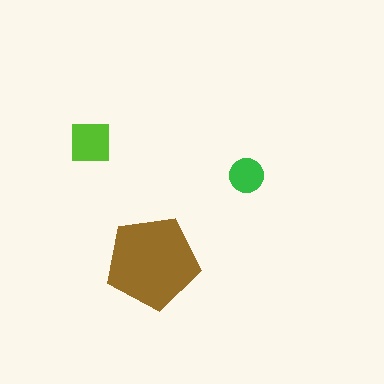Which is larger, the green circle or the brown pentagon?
The brown pentagon.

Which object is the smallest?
The green circle.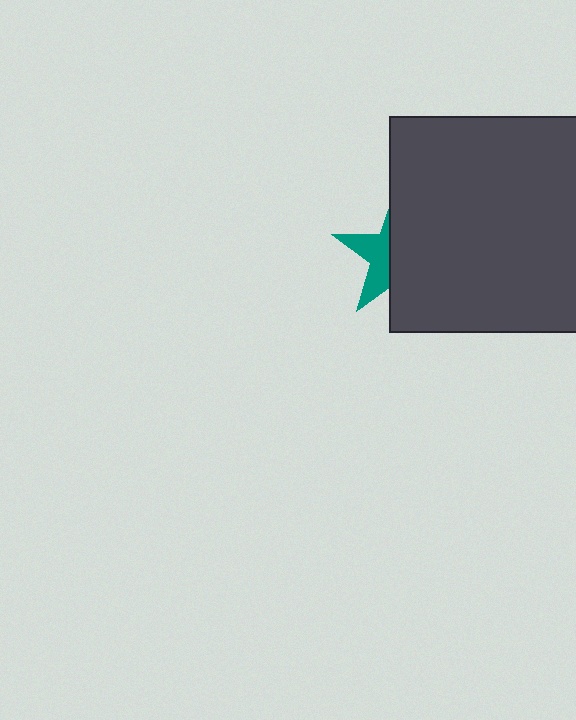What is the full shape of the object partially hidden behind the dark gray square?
The partially hidden object is a teal star.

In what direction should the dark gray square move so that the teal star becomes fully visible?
The dark gray square should move right. That is the shortest direction to clear the overlap and leave the teal star fully visible.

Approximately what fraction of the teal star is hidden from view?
Roughly 61% of the teal star is hidden behind the dark gray square.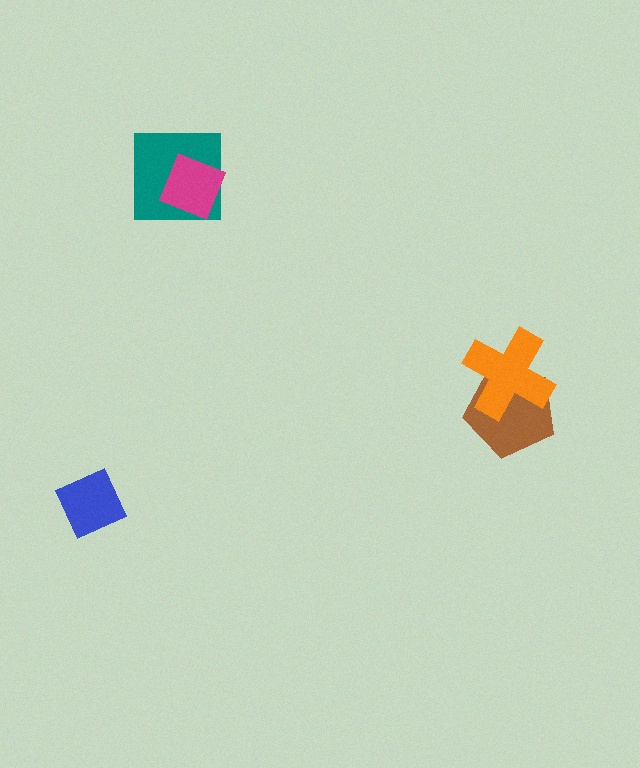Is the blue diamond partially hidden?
No, no other shape covers it.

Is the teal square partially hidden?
Yes, it is partially covered by another shape.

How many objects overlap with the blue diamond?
0 objects overlap with the blue diamond.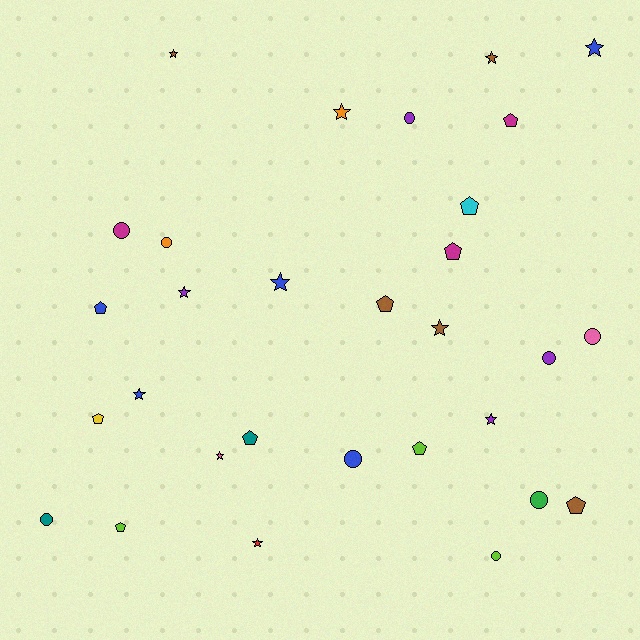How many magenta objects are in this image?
There are 3 magenta objects.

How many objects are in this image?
There are 30 objects.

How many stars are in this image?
There are 11 stars.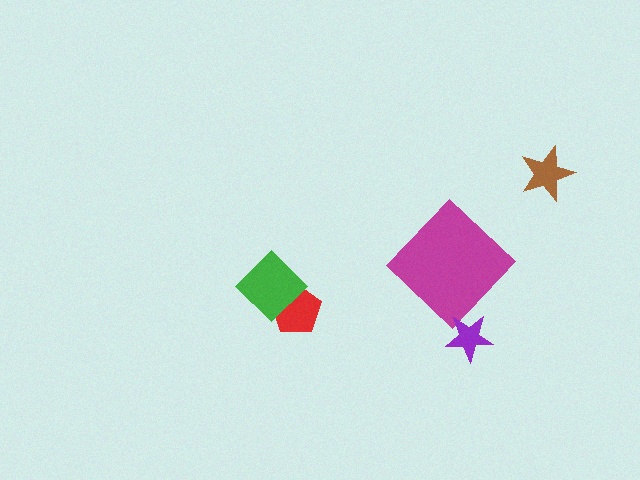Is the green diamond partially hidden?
No, no other shape covers it.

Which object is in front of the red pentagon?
The green diamond is in front of the red pentagon.